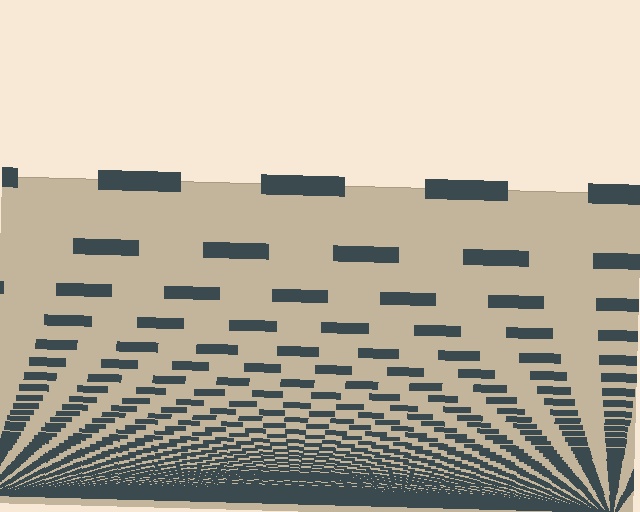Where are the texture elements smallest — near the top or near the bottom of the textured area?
Near the bottom.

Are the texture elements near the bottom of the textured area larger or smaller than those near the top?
Smaller. The gradient is inverted — elements near the bottom are smaller and denser.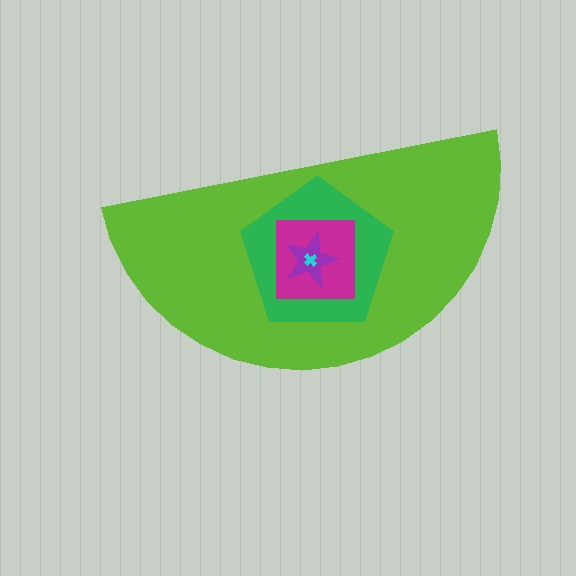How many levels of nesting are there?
5.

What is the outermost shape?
The lime semicircle.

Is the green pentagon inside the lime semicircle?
Yes.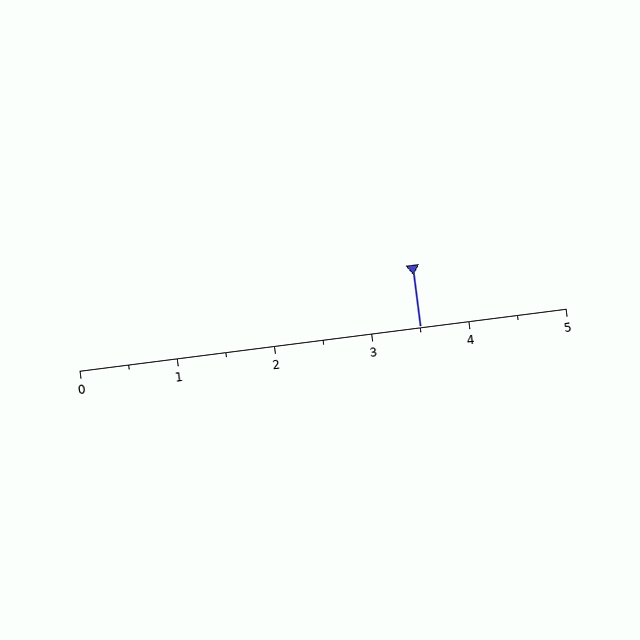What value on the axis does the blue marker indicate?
The marker indicates approximately 3.5.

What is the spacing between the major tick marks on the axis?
The major ticks are spaced 1 apart.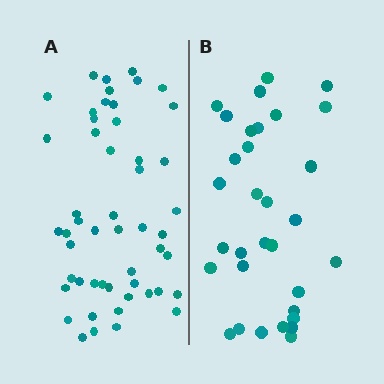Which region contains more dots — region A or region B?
Region A (the left region) has more dots.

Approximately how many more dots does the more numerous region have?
Region A has approximately 20 more dots than region B.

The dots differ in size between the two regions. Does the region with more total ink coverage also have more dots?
No. Region B has more total ink coverage because its dots are larger, but region A actually contains more individual dots. Total area can be misleading — the number of items is what matters here.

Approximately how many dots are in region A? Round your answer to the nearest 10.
About 50 dots. (The exact count is 51, which rounds to 50.)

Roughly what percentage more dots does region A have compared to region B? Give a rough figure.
About 60% more.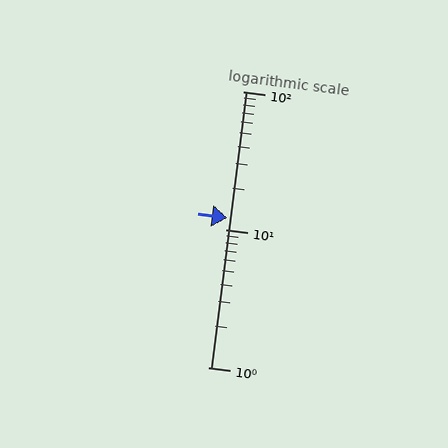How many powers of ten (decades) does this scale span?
The scale spans 2 decades, from 1 to 100.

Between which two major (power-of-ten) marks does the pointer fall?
The pointer is between 10 and 100.